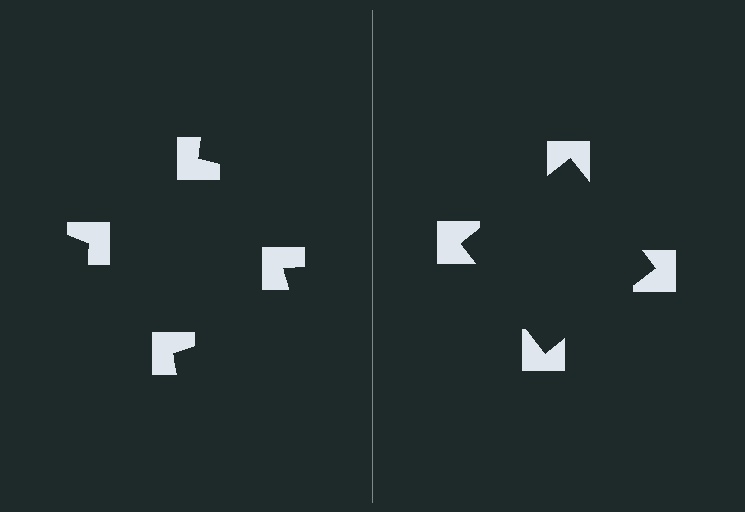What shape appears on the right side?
An illusory square.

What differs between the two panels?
The notched squares are positioned identically on both sides; only the wedge orientations differ. On the right they align to a square; on the left they are misaligned.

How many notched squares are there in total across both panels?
8 — 4 on each side.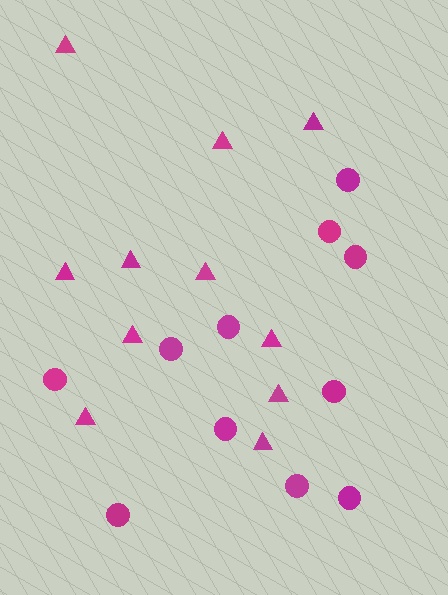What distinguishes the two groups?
There are 2 groups: one group of circles (11) and one group of triangles (11).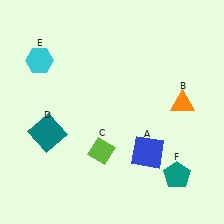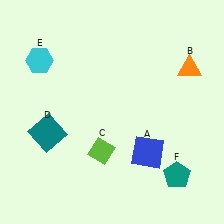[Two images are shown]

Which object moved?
The orange triangle (B) moved up.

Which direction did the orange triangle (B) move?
The orange triangle (B) moved up.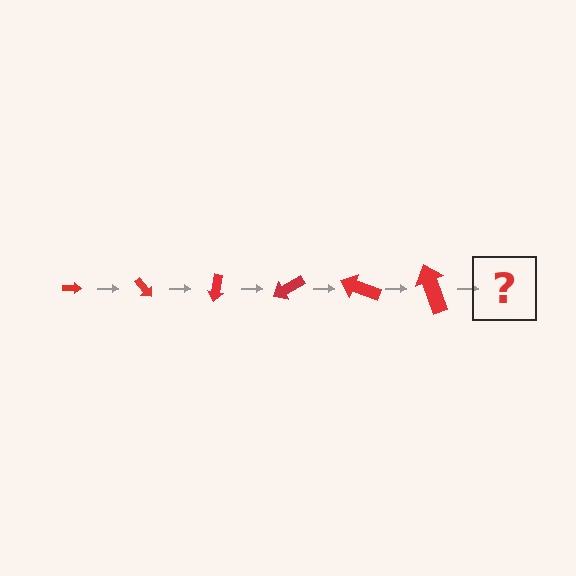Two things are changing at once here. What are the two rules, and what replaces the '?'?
The two rules are that the arrow grows larger each step and it rotates 50 degrees each step. The '?' should be an arrow, larger than the previous one and rotated 300 degrees from the start.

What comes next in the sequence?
The next element should be an arrow, larger than the previous one and rotated 300 degrees from the start.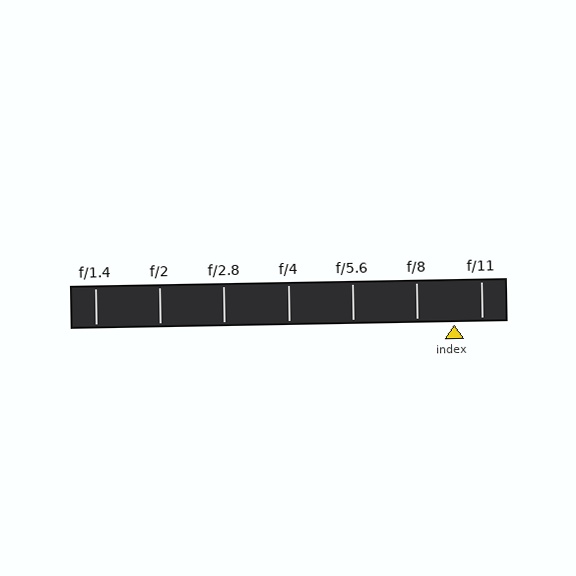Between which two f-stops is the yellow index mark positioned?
The index mark is between f/8 and f/11.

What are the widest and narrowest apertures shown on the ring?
The widest aperture shown is f/1.4 and the narrowest is f/11.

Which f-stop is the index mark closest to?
The index mark is closest to f/11.